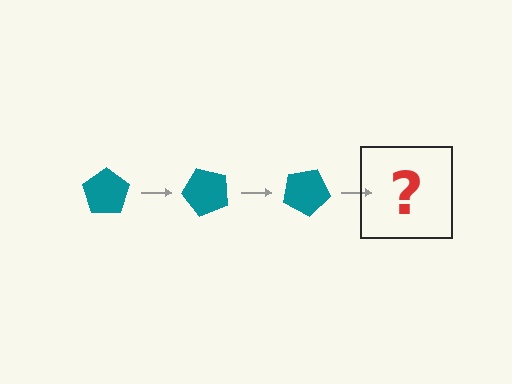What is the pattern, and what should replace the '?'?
The pattern is that the pentagon rotates 50 degrees each step. The '?' should be a teal pentagon rotated 150 degrees.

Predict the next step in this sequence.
The next step is a teal pentagon rotated 150 degrees.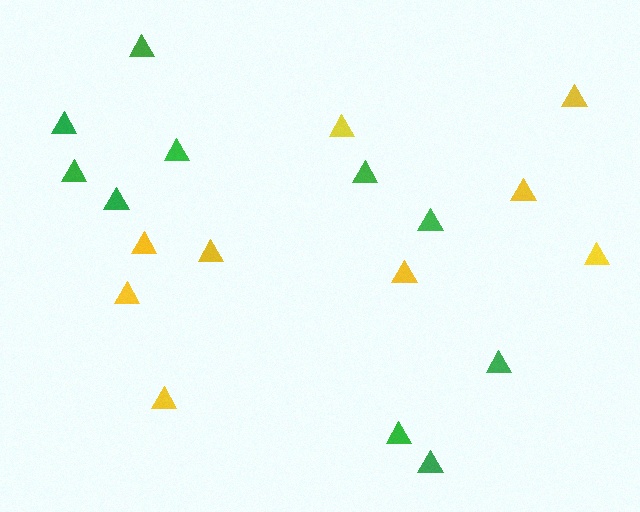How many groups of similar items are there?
There are 2 groups: one group of yellow triangles (9) and one group of green triangles (10).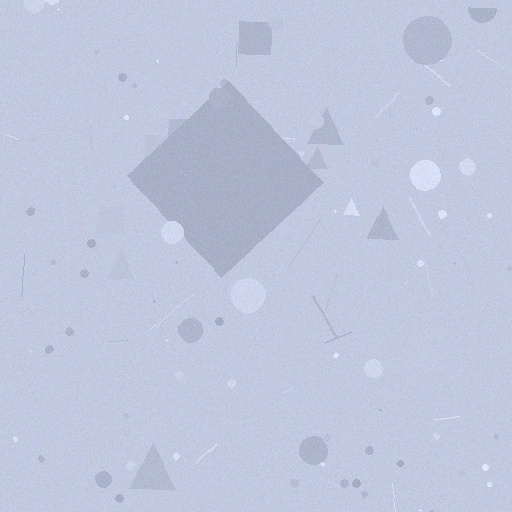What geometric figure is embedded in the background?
A diamond is embedded in the background.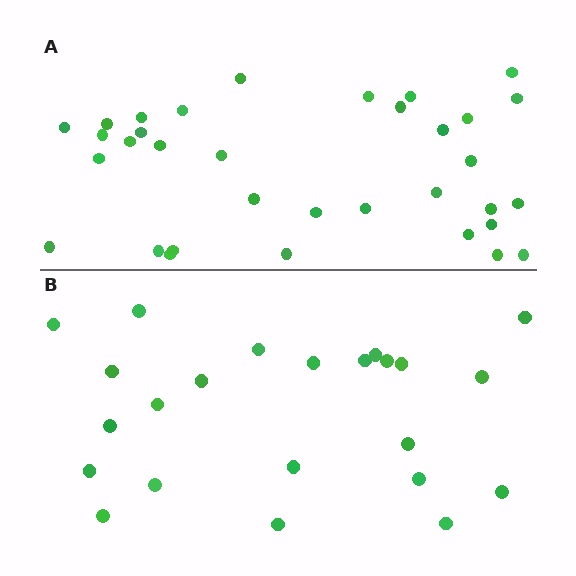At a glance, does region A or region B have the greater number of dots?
Region A (the top region) has more dots.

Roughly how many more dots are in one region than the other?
Region A has roughly 12 or so more dots than region B.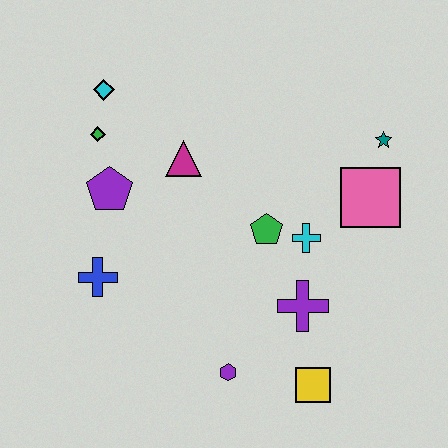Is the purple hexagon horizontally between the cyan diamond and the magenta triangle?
No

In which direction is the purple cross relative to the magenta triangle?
The purple cross is below the magenta triangle.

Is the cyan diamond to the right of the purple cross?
No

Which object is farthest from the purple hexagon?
The cyan diamond is farthest from the purple hexagon.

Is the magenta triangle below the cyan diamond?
Yes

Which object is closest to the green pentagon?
The cyan cross is closest to the green pentagon.